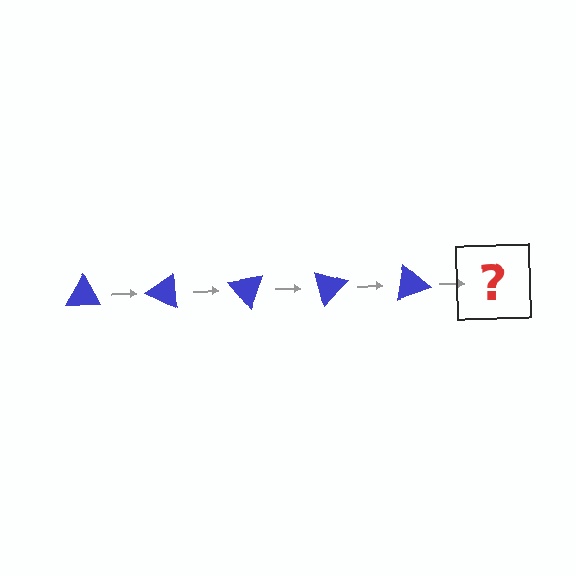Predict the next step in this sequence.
The next step is a blue triangle rotated 125 degrees.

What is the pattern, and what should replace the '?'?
The pattern is that the triangle rotates 25 degrees each step. The '?' should be a blue triangle rotated 125 degrees.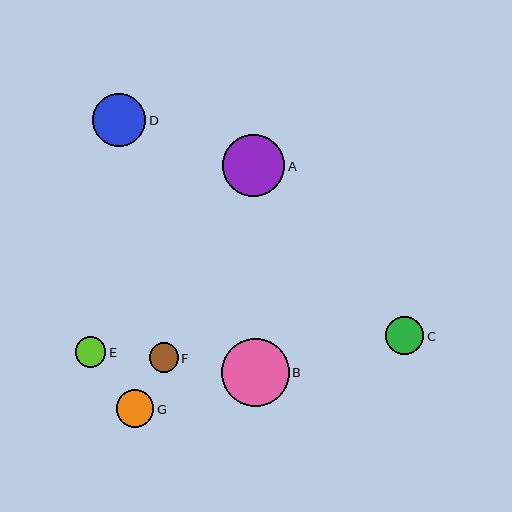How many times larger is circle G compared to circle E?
Circle G is approximately 1.2 times the size of circle E.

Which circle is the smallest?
Circle F is the smallest with a size of approximately 29 pixels.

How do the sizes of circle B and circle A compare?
Circle B and circle A are approximately the same size.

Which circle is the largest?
Circle B is the largest with a size of approximately 68 pixels.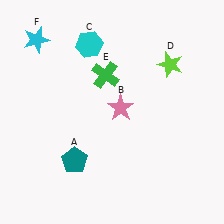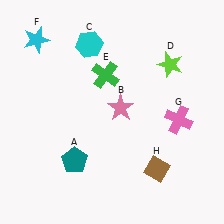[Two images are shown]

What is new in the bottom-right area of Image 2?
A brown diamond (H) was added in the bottom-right area of Image 2.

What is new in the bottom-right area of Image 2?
A pink cross (G) was added in the bottom-right area of Image 2.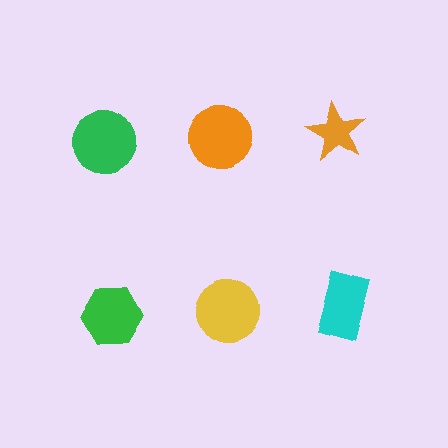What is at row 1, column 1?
A green circle.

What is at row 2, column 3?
A cyan rectangle.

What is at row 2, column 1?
A green hexagon.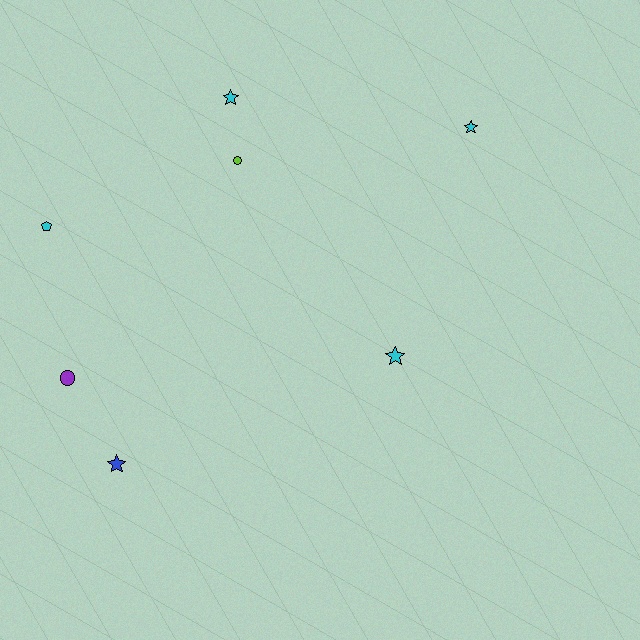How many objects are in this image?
There are 7 objects.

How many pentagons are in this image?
There is 1 pentagon.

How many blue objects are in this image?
There is 1 blue object.